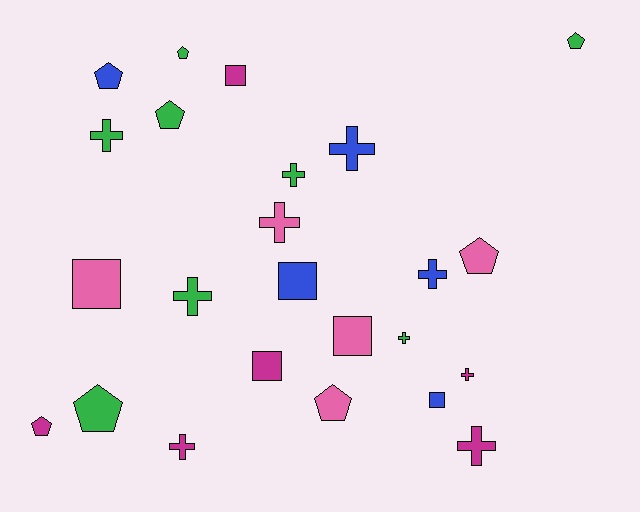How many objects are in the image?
There are 24 objects.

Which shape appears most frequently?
Cross, with 10 objects.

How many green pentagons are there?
There are 4 green pentagons.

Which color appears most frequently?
Green, with 8 objects.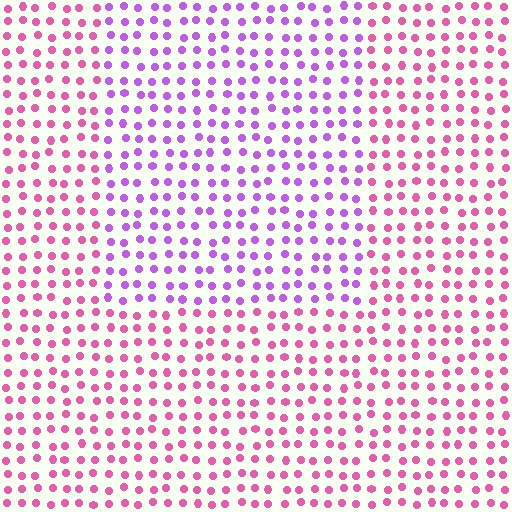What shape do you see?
I see a rectangle.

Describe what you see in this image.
The image is filled with small pink elements in a uniform arrangement. A rectangle-shaped region is visible where the elements are tinted to a slightly different hue, forming a subtle color boundary.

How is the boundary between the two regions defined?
The boundary is defined purely by a slight shift in hue (about 43 degrees). Spacing, size, and orientation are identical on both sides.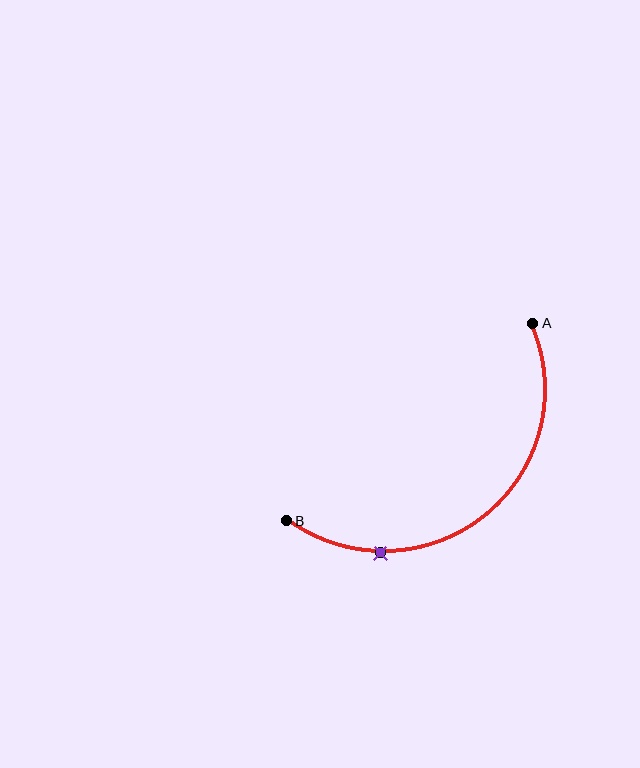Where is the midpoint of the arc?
The arc midpoint is the point on the curve farthest from the straight line joining A and B. It sits below and to the right of that line.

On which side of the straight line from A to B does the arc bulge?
The arc bulges below and to the right of the straight line connecting A and B.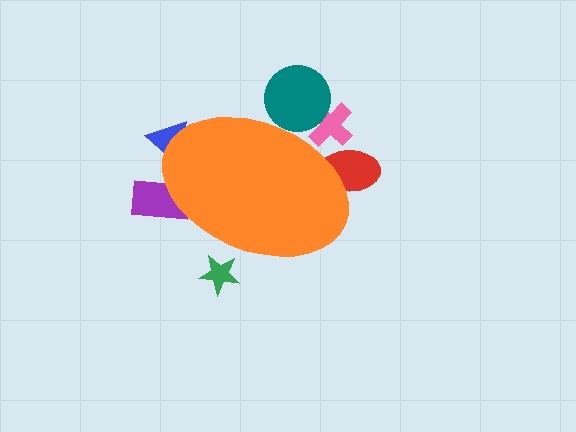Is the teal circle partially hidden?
Yes, the teal circle is partially hidden behind the orange ellipse.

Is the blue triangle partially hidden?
Yes, the blue triangle is partially hidden behind the orange ellipse.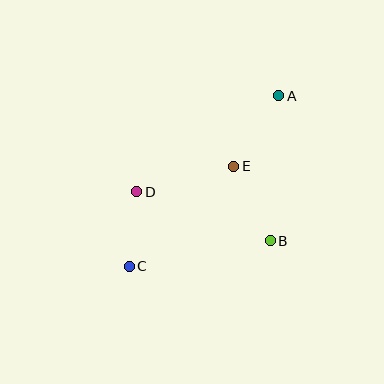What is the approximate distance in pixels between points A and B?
The distance between A and B is approximately 145 pixels.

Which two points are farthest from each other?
Points A and C are farthest from each other.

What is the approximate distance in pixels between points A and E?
The distance between A and E is approximately 83 pixels.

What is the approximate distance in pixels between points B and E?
The distance between B and E is approximately 83 pixels.